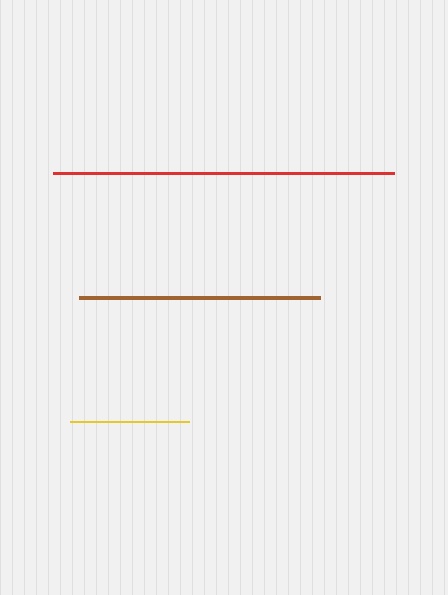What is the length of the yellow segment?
The yellow segment is approximately 119 pixels long.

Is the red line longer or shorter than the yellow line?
The red line is longer than the yellow line.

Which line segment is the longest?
The red line is the longest at approximately 341 pixels.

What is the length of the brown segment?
The brown segment is approximately 241 pixels long.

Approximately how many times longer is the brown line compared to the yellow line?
The brown line is approximately 2.0 times the length of the yellow line.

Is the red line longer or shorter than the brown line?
The red line is longer than the brown line.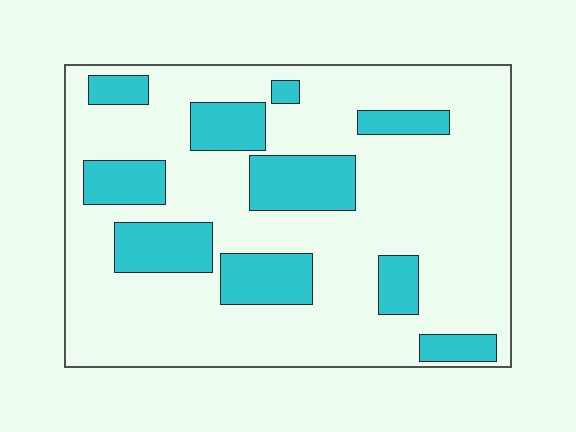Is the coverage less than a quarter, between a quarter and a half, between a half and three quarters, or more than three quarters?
Less than a quarter.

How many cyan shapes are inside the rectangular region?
10.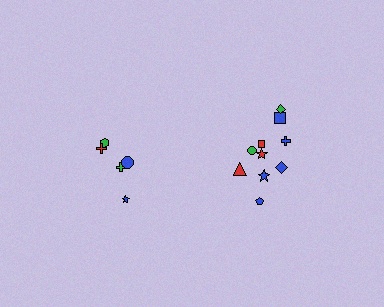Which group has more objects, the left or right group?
The right group.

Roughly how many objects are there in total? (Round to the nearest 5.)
Roughly 15 objects in total.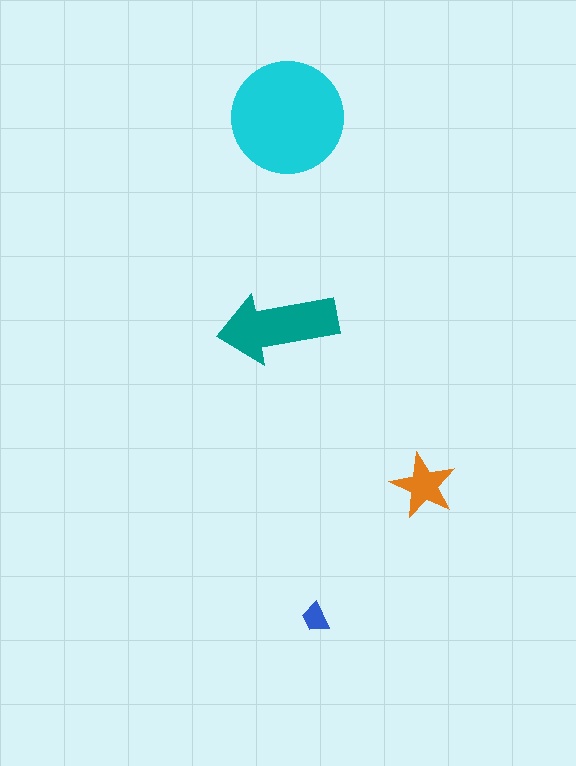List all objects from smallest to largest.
The blue trapezoid, the orange star, the teal arrow, the cyan circle.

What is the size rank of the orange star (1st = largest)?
3rd.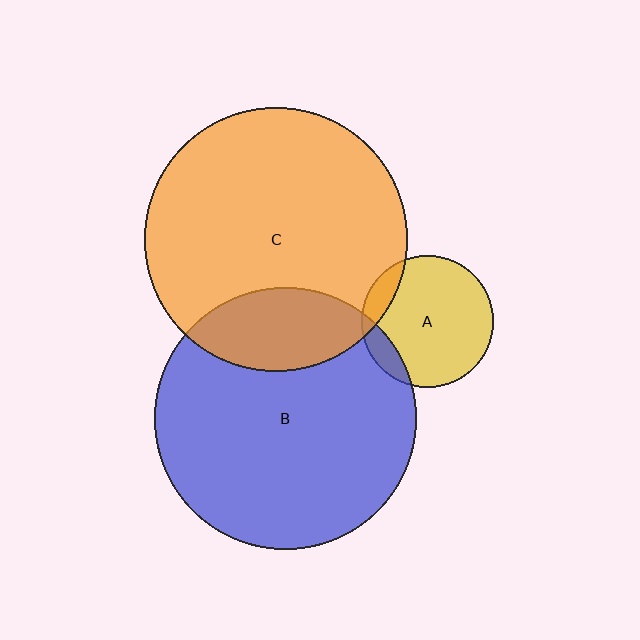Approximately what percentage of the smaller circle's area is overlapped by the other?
Approximately 10%.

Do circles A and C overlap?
Yes.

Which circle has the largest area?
Circle C (orange).